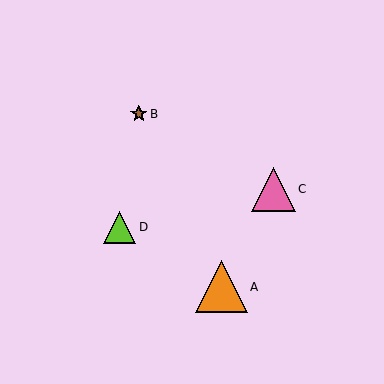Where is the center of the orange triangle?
The center of the orange triangle is at (221, 287).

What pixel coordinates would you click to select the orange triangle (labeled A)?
Click at (221, 287) to select the orange triangle A.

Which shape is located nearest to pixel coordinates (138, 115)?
The brown star (labeled B) at (139, 114) is nearest to that location.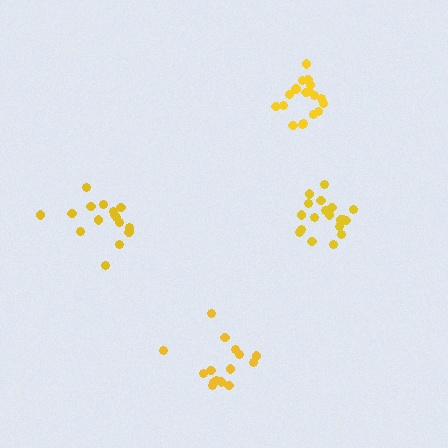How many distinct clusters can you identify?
There are 4 distinct clusters.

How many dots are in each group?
Group 1: 17 dots, Group 2: 18 dots, Group 3: 19 dots, Group 4: 15 dots (69 total).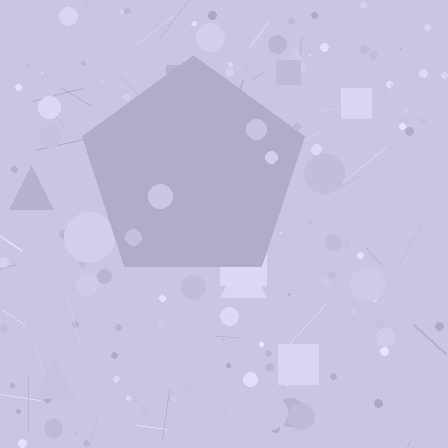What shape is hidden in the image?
A pentagon is hidden in the image.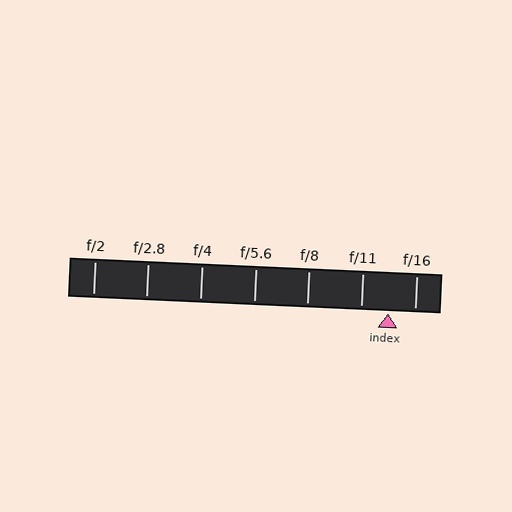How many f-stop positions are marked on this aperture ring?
There are 7 f-stop positions marked.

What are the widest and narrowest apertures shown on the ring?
The widest aperture shown is f/2 and the narrowest is f/16.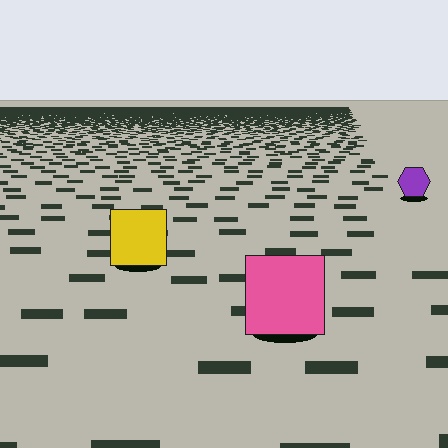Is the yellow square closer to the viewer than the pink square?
No. The pink square is closer — you can tell from the texture gradient: the ground texture is coarser near it.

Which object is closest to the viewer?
The pink square is closest. The texture marks near it are larger and more spread out.